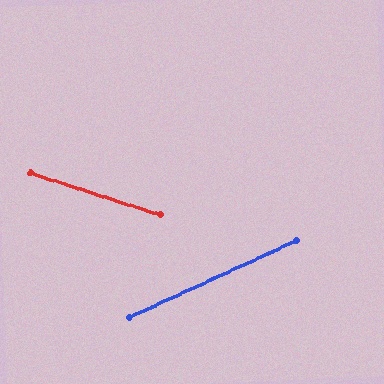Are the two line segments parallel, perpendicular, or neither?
Neither parallel nor perpendicular — they differ by about 43°.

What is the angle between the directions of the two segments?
Approximately 43 degrees.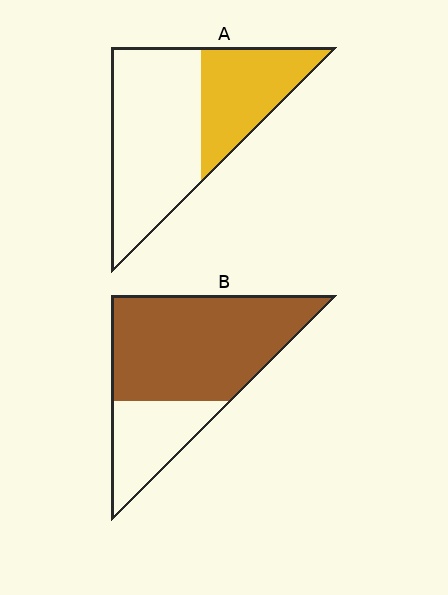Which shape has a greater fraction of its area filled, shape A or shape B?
Shape B.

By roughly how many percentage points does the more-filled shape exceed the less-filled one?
By roughly 35 percentage points (B over A).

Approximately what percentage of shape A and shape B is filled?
A is approximately 35% and B is approximately 70%.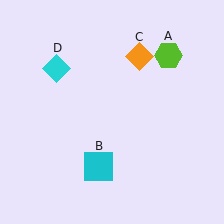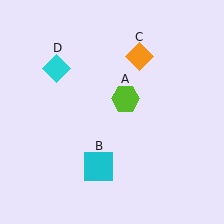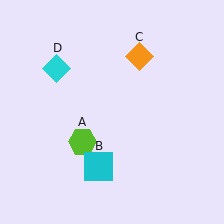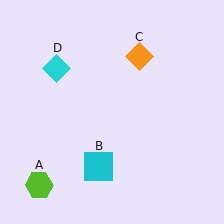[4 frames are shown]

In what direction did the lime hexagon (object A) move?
The lime hexagon (object A) moved down and to the left.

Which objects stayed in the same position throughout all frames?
Cyan square (object B) and orange diamond (object C) and cyan diamond (object D) remained stationary.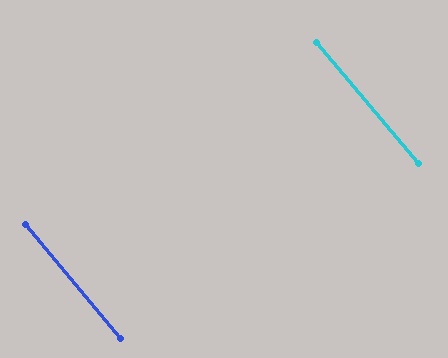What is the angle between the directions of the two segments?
Approximately 0 degrees.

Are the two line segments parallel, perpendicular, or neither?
Parallel — their directions differ by only 0.4°.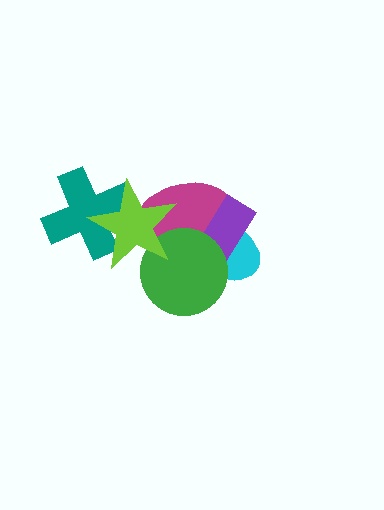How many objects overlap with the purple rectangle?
3 objects overlap with the purple rectangle.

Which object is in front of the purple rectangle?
The green circle is in front of the purple rectangle.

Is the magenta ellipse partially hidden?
Yes, it is partially covered by another shape.